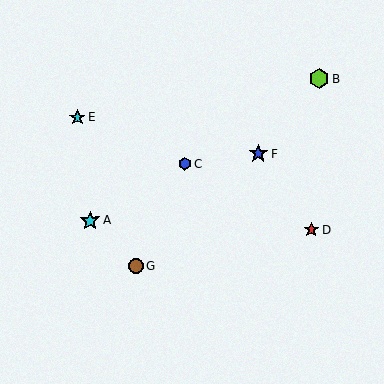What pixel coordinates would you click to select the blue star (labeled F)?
Click at (258, 153) to select the blue star F.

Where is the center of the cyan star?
The center of the cyan star is at (90, 220).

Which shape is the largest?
The lime hexagon (labeled B) is the largest.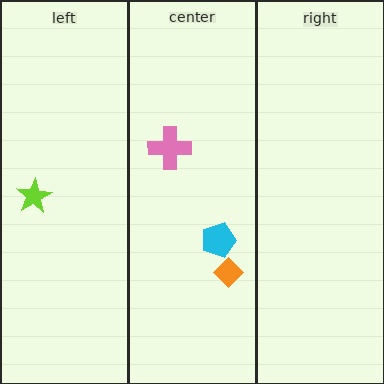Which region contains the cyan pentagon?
The center region.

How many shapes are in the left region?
1.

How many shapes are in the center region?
3.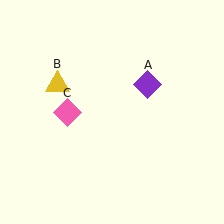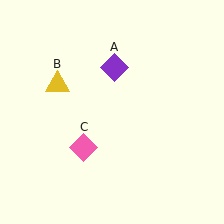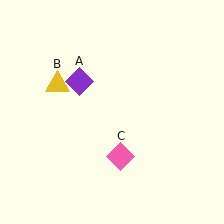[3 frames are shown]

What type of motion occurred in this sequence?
The purple diamond (object A), pink diamond (object C) rotated counterclockwise around the center of the scene.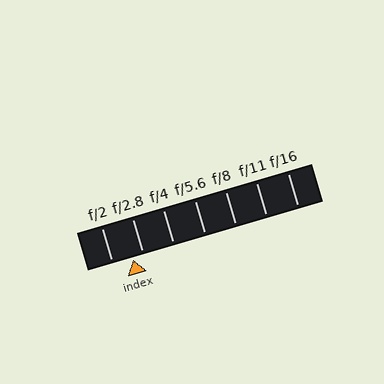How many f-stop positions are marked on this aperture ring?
There are 7 f-stop positions marked.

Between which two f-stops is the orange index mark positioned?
The index mark is between f/2 and f/2.8.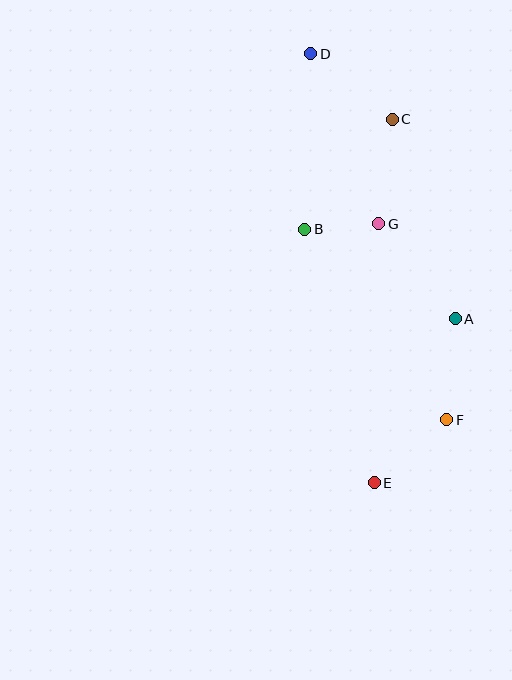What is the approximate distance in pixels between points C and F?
The distance between C and F is approximately 305 pixels.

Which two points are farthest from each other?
Points D and E are farthest from each other.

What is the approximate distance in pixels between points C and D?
The distance between C and D is approximately 104 pixels.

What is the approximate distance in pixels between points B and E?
The distance between B and E is approximately 263 pixels.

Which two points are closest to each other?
Points B and G are closest to each other.